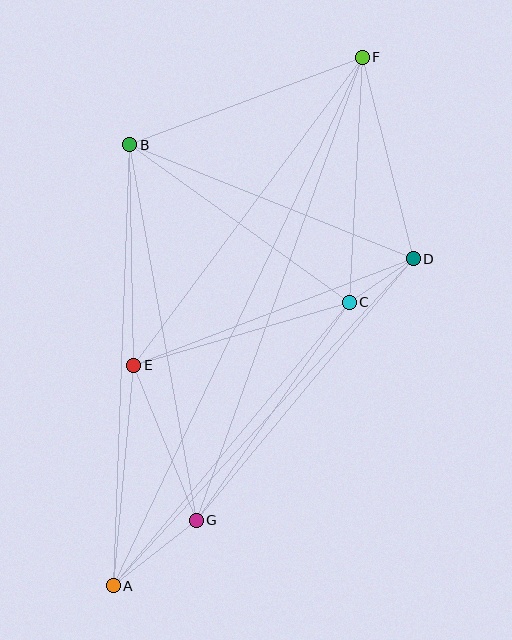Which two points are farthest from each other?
Points A and F are farthest from each other.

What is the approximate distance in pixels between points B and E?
The distance between B and E is approximately 220 pixels.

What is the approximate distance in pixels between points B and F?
The distance between B and F is approximately 249 pixels.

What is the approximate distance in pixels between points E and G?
The distance between E and G is approximately 167 pixels.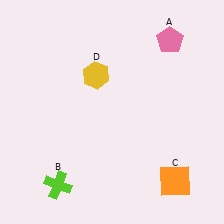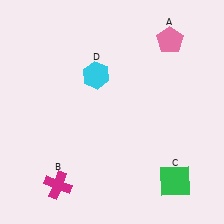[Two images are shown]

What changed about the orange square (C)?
In Image 1, C is orange. In Image 2, it changed to green.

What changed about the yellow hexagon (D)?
In Image 1, D is yellow. In Image 2, it changed to cyan.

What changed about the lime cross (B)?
In Image 1, B is lime. In Image 2, it changed to magenta.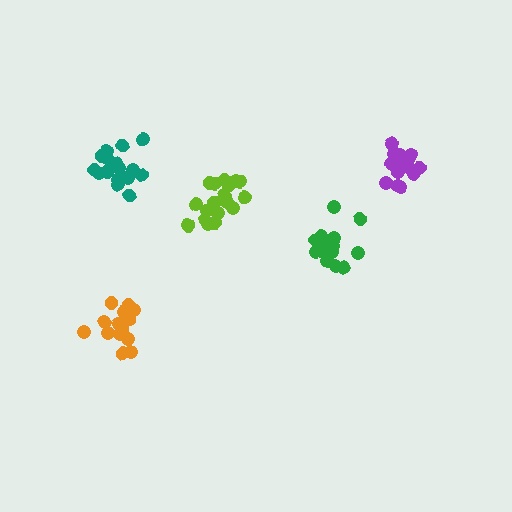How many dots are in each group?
Group 1: 16 dots, Group 2: 15 dots, Group 3: 17 dots, Group 4: 21 dots, Group 5: 15 dots (84 total).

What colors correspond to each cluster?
The clusters are colored: orange, green, teal, lime, purple.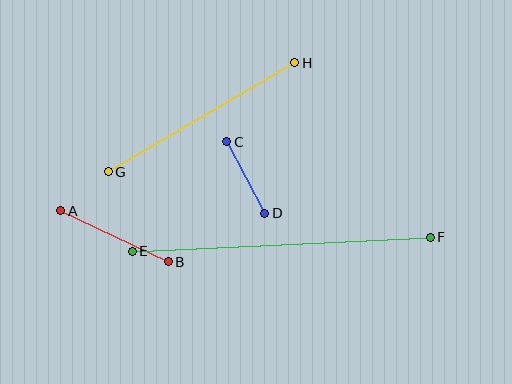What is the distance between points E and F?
The distance is approximately 298 pixels.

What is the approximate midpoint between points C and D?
The midpoint is at approximately (246, 178) pixels.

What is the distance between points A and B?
The distance is approximately 119 pixels.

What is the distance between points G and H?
The distance is approximately 216 pixels.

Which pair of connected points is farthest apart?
Points E and F are farthest apart.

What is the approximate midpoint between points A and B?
The midpoint is at approximately (114, 236) pixels.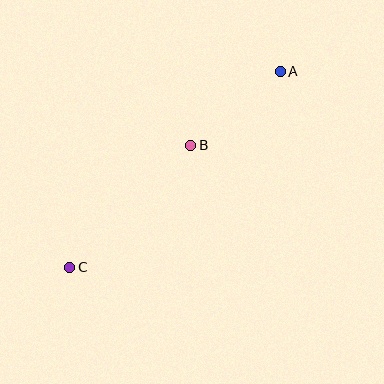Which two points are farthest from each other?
Points A and C are farthest from each other.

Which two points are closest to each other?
Points A and B are closest to each other.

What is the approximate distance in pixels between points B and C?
The distance between B and C is approximately 172 pixels.